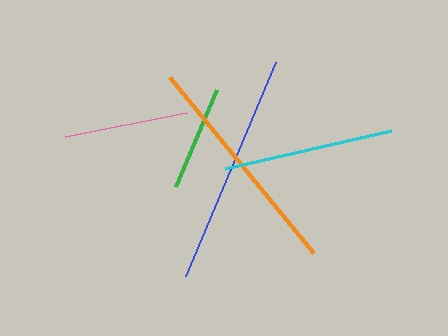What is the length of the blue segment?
The blue segment is approximately 233 pixels long.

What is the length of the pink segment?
The pink segment is approximately 123 pixels long.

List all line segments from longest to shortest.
From longest to shortest: blue, orange, cyan, pink, green.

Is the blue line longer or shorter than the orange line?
The blue line is longer than the orange line.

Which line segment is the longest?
The blue line is the longest at approximately 233 pixels.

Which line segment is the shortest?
The green line is the shortest at approximately 105 pixels.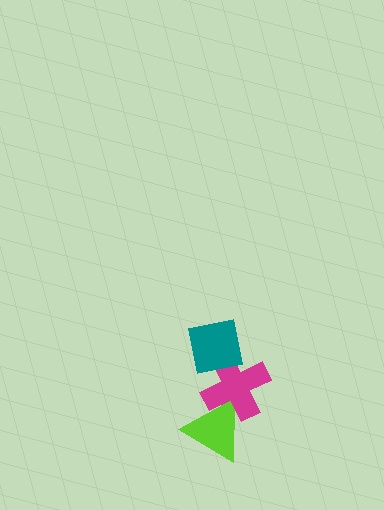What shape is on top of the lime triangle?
The magenta cross is on top of the lime triangle.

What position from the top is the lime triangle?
The lime triangle is 3rd from the top.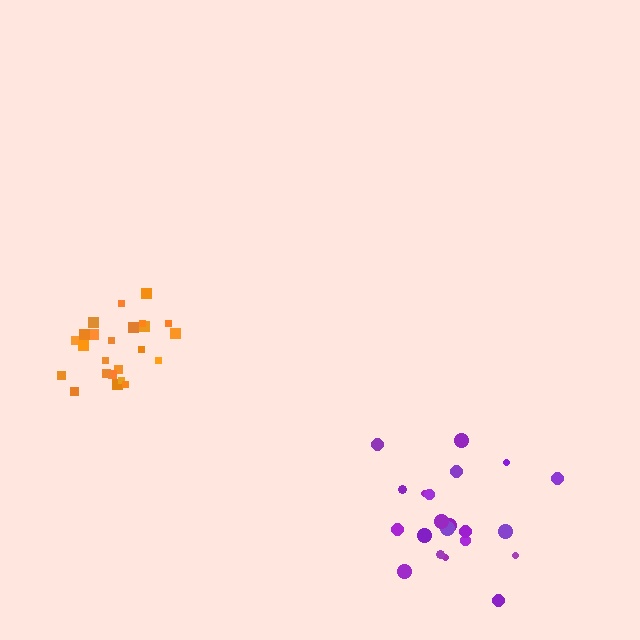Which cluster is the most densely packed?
Orange.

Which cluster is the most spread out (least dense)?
Purple.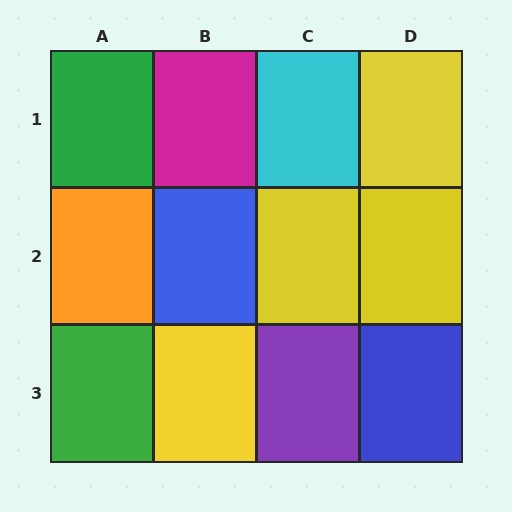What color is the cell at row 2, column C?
Yellow.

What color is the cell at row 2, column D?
Yellow.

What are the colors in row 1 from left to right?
Green, magenta, cyan, yellow.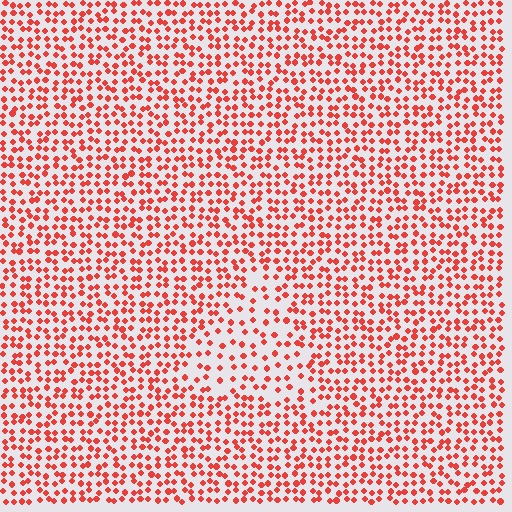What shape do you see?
I see a triangle.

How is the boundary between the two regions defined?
The boundary is defined by a change in element density (approximately 1.7x ratio). All elements are the same color, size, and shape.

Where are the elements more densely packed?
The elements are more densely packed outside the triangle boundary.